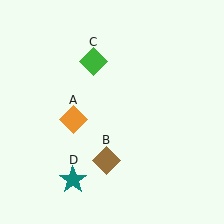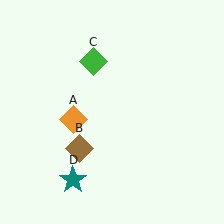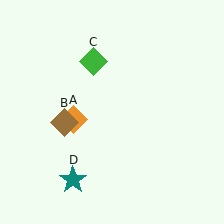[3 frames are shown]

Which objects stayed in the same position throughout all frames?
Orange diamond (object A) and green diamond (object C) and teal star (object D) remained stationary.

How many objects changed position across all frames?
1 object changed position: brown diamond (object B).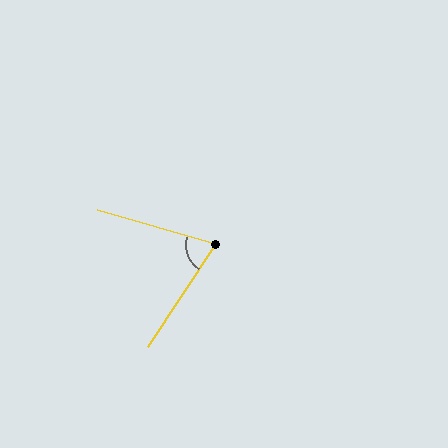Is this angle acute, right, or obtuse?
It is acute.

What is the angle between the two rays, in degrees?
Approximately 73 degrees.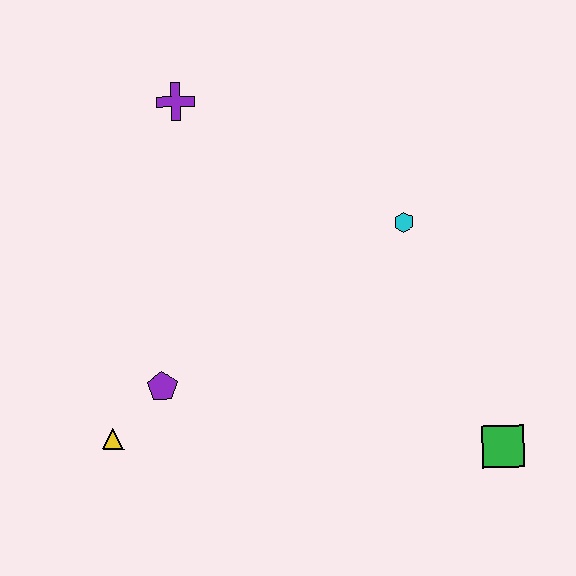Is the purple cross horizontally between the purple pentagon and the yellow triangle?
No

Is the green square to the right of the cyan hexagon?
Yes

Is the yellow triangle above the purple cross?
No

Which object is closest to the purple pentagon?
The yellow triangle is closest to the purple pentagon.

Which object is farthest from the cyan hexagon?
The yellow triangle is farthest from the cyan hexagon.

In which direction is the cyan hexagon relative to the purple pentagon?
The cyan hexagon is to the right of the purple pentagon.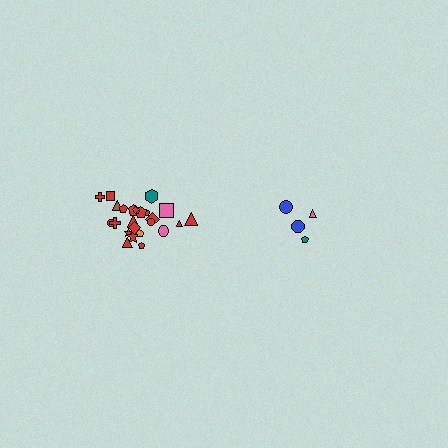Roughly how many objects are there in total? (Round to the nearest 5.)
Roughly 30 objects in total.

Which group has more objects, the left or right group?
The left group.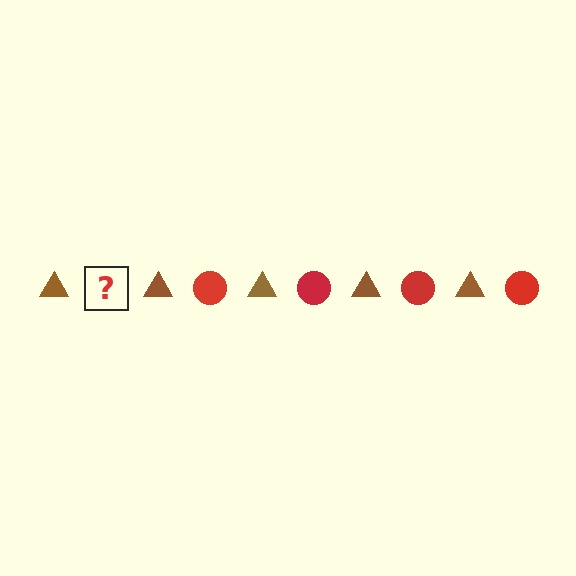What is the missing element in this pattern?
The missing element is a red circle.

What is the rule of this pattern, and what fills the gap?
The rule is that the pattern alternates between brown triangle and red circle. The gap should be filled with a red circle.